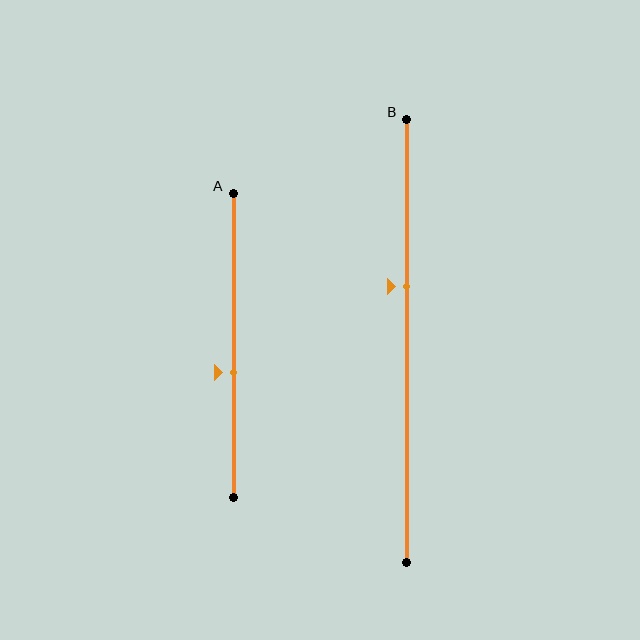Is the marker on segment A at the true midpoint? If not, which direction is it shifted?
No, the marker on segment A is shifted downward by about 9% of the segment length.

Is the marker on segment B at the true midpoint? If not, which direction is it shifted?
No, the marker on segment B is shifted upward by about 12% of the segment length.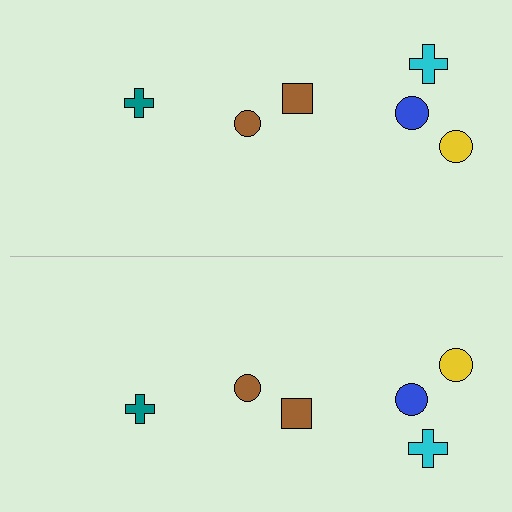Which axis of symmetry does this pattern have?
The pattern has a horizontal axis of symmetry running through the center of the image.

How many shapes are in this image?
There are 12 shapes in this image.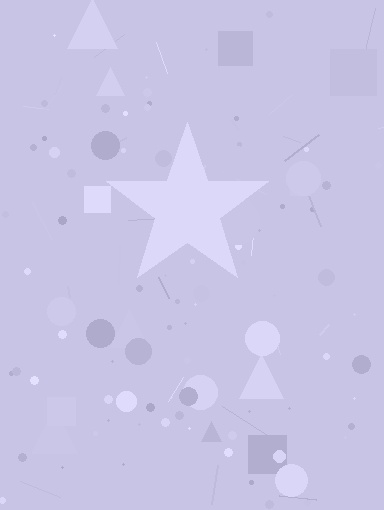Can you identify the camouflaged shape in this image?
The camouflaged shape is a star.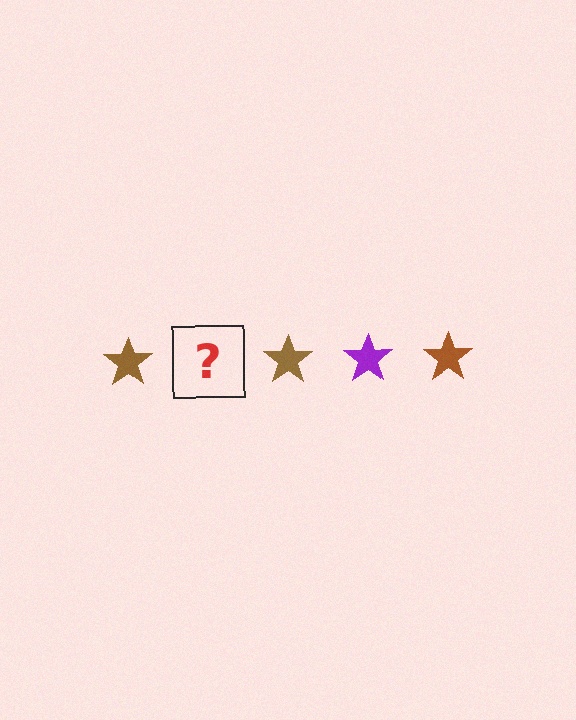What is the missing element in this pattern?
The missing element is a purple star.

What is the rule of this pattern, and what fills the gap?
The rule is that the pattern cycles through brown, purple stars. The gap should be filled with a purple star.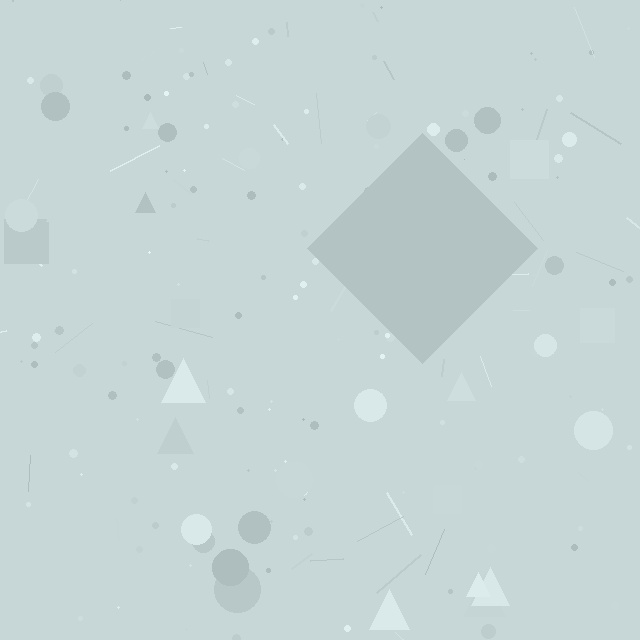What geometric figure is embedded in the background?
A diamond is embedded in the background.